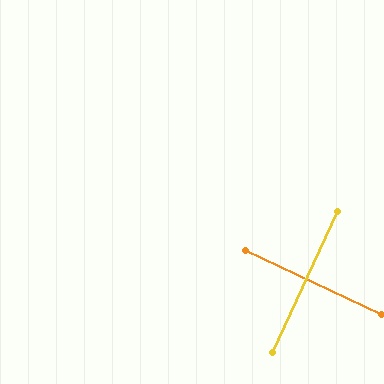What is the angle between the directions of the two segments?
Approximately 90 degrees.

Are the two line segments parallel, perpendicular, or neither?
Perpendicular — they meet at approximately 90°.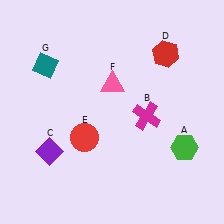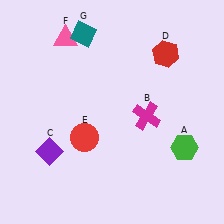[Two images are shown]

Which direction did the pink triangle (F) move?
The pink triangle (F) moved left.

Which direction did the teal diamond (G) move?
The teal diamond (G) moved right.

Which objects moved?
The objects that moved are: the pink triangle (F), the teal diamond (G).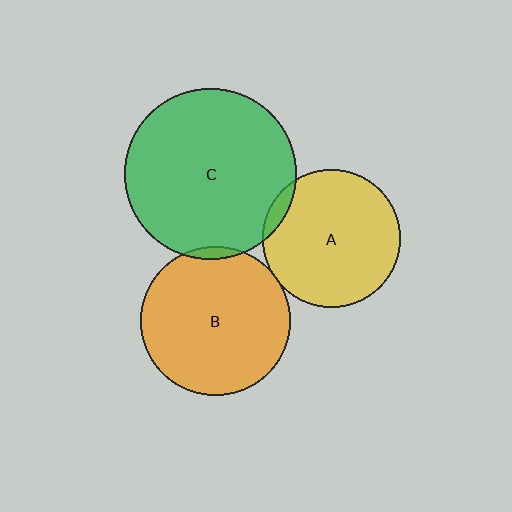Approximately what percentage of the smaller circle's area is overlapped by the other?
Approximately 5%.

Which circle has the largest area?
Circle C (green).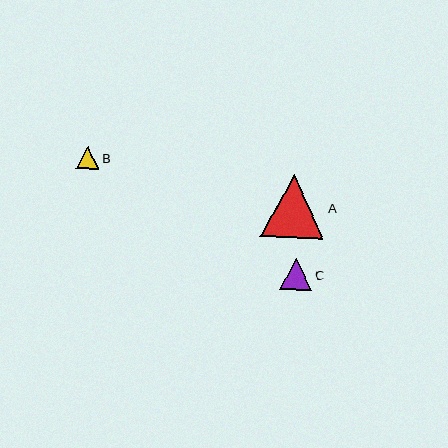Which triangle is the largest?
Triangle A is the largest with a size of approximately 63 pixels.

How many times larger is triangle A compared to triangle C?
Triangle A is approximately 2.0 times the size of triangle C.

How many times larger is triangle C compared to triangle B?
Triangle C is approximately 1.4 times the size of triangle B.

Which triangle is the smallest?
Triangle B is the smallest with a size of approximately 22 pixels.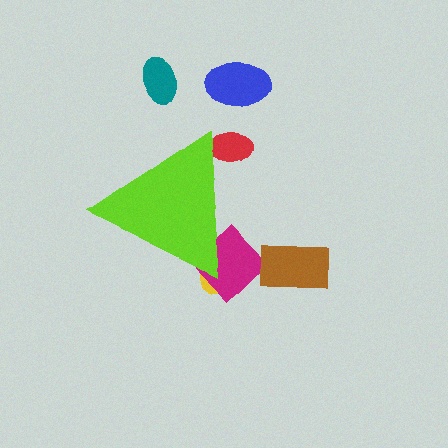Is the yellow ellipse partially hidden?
Yes, the yellow ellipse is partially hidden behind the lime triangle.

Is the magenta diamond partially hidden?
Yes, the magenta diamond is partially hidden behind the lime triangle.